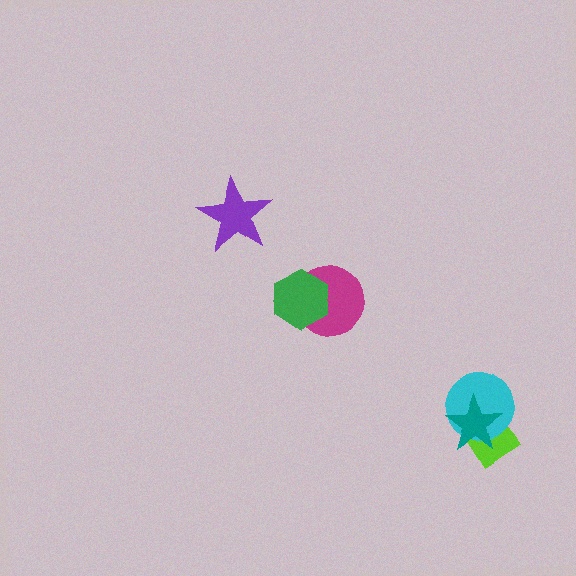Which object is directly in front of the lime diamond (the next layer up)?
The cyan circle is directly in front of the lime diamond.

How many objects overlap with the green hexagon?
1 object overlaps with the green hexagon.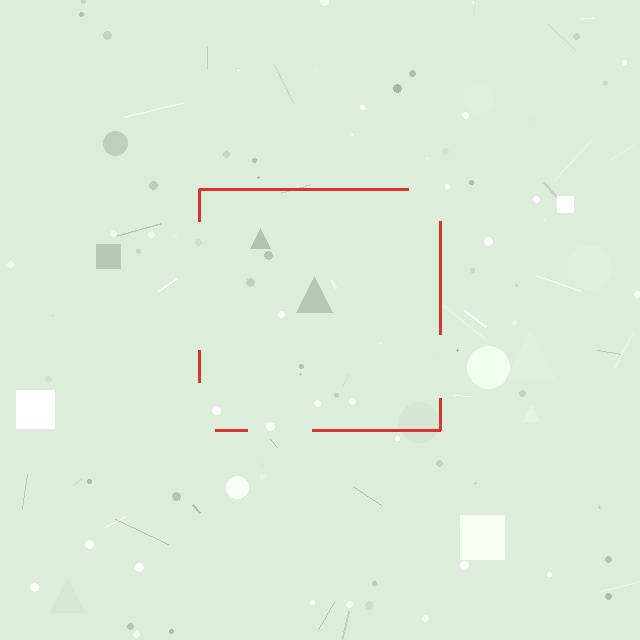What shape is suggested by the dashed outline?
The dashed outline suggests a square.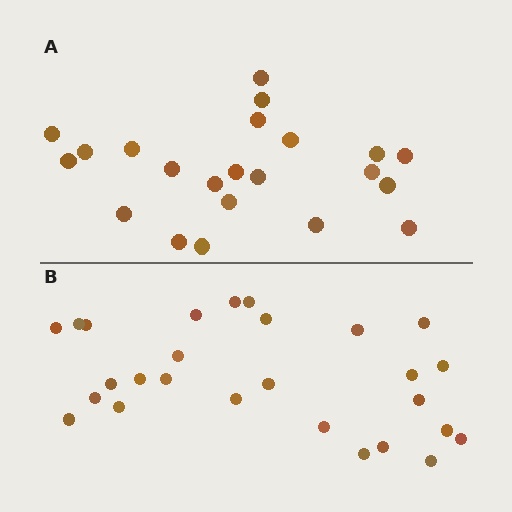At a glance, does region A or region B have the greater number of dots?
Region B (the bottom region) has more dots.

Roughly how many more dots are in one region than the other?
Region B has about 5 more dots than region A.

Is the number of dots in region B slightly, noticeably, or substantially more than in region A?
Region B has only slightly more — the two regions are fairly close. The ratio is roughly 1.2 to 1.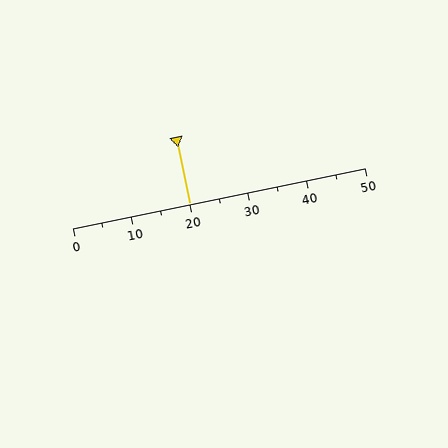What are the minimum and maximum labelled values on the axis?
The axis runs from 0 to 50.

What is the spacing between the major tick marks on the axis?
The major ticks are spaced 10 apart.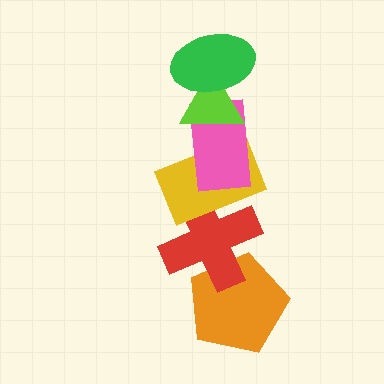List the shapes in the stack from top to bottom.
From top to bottom: the green ellipse, the lime triangle, the pink rectangle, the yellow rectangle, the red cross, the orange pentagon.